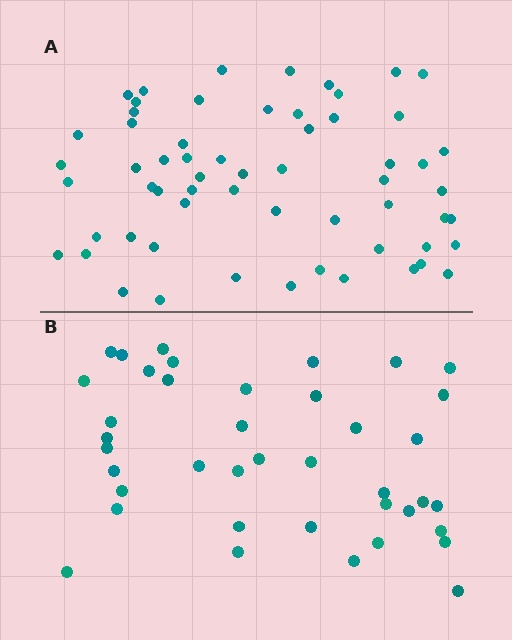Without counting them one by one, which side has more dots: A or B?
Region A (the top region) has more dots.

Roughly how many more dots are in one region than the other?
Region A has approximately 20 more dots than region B.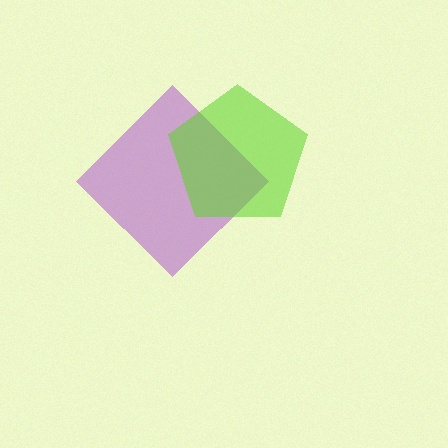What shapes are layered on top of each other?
The layered shapes are: a purple diamond, a lime pentagon.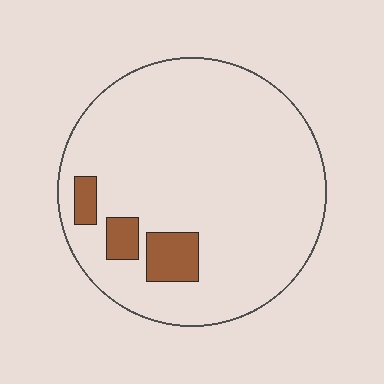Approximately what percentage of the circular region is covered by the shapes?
Approximately 10%.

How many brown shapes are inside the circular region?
3.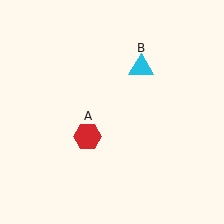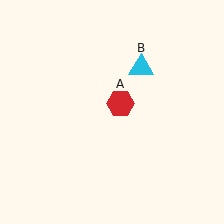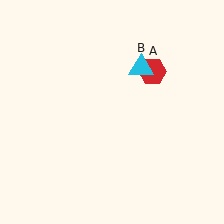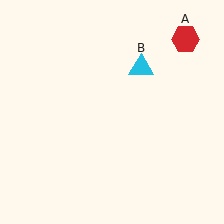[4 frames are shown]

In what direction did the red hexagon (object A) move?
The red hexagon (object A) moved up and to the right.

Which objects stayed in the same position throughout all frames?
Cyan triangle (object B) remained stationary.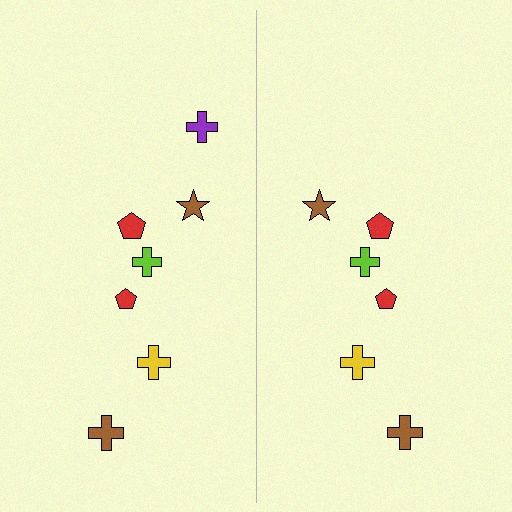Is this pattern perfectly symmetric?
No, the pattern is not perfectly symmetric. A purple cross is missing from the right side.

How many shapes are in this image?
There are 13 shapes in this image.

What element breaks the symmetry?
A purple cross is missing from the right side.